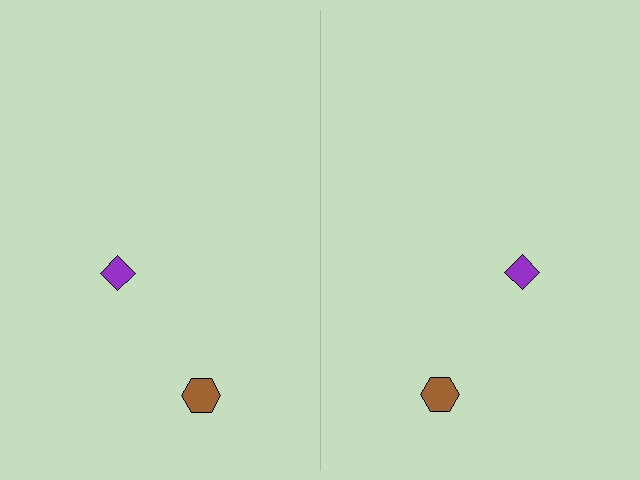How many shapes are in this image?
There are 4 shapes in this image.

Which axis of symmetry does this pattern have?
The pattern has a vertical axis of symmetry running through the center of the image.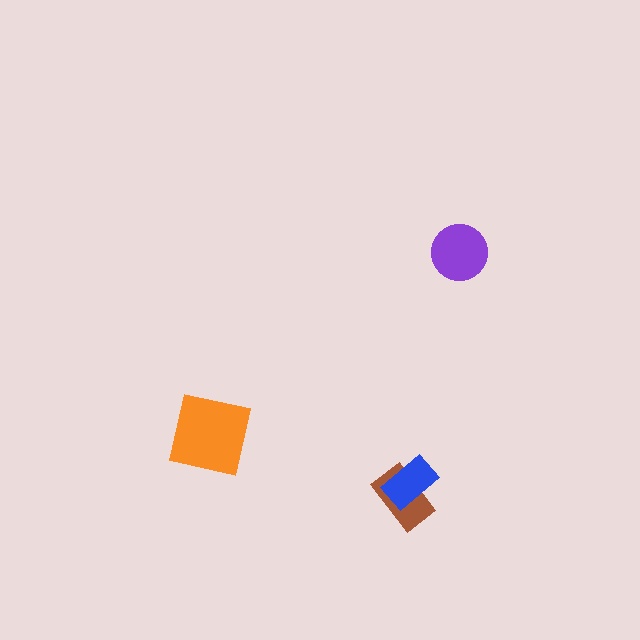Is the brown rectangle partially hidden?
Yes, it is partially covered by another shape.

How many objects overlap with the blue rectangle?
1 object overlaps with the blue rectangle.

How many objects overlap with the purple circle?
0 objects overlap with the purple circle.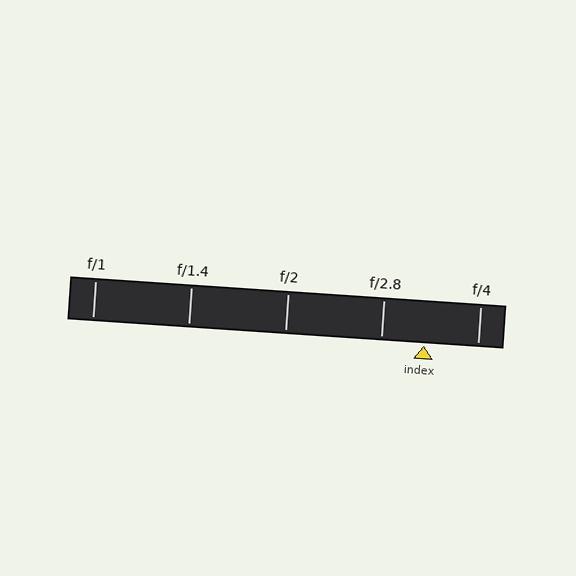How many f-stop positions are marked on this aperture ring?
There are 5 f-stop positions marked.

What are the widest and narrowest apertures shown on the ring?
The widest aperture shown is f/1 and the narrowest is f/4.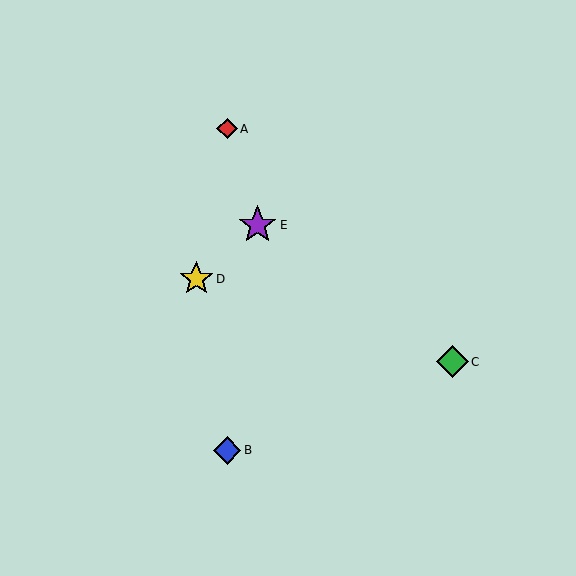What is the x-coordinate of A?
Object A is at x≈227.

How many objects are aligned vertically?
2 objects (A, B) are aligned vertically.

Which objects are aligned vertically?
Objects A, B are aligned vertically.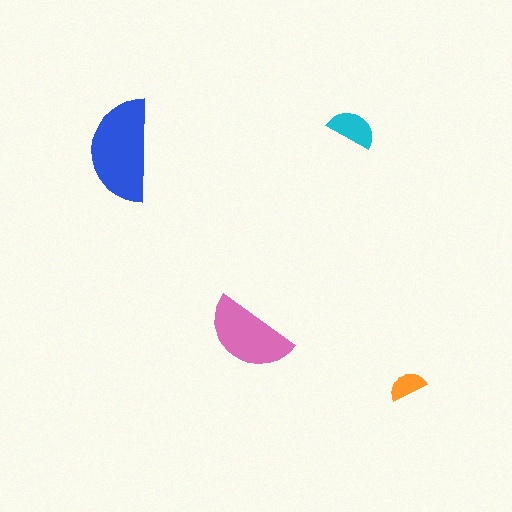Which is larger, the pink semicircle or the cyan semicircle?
The pink one.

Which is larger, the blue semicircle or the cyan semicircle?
The blue one.